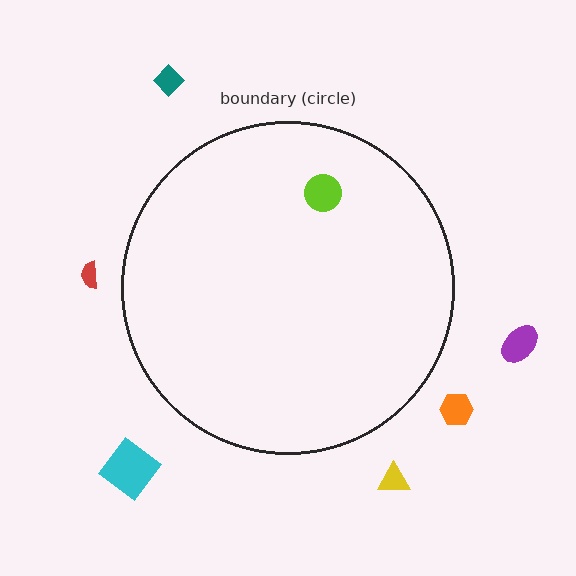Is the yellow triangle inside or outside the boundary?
Outside.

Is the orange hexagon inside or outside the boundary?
Outside.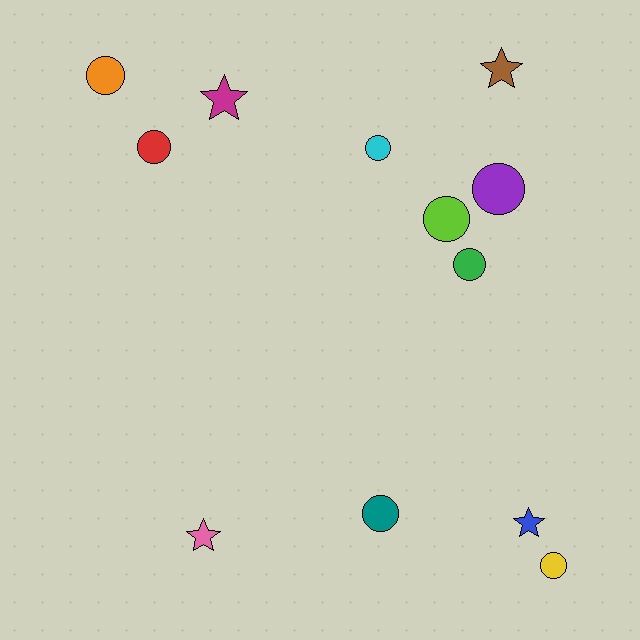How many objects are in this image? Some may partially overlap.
There are 12 objects.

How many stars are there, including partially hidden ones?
There are 4 stars.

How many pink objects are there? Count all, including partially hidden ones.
There is 1 pink object.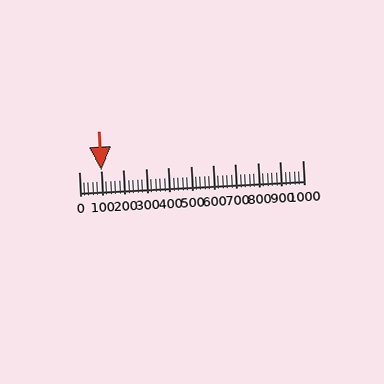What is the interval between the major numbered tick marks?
The major tick marks are spaced 100 units apart.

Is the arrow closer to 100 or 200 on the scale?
The arrow is closer to 100.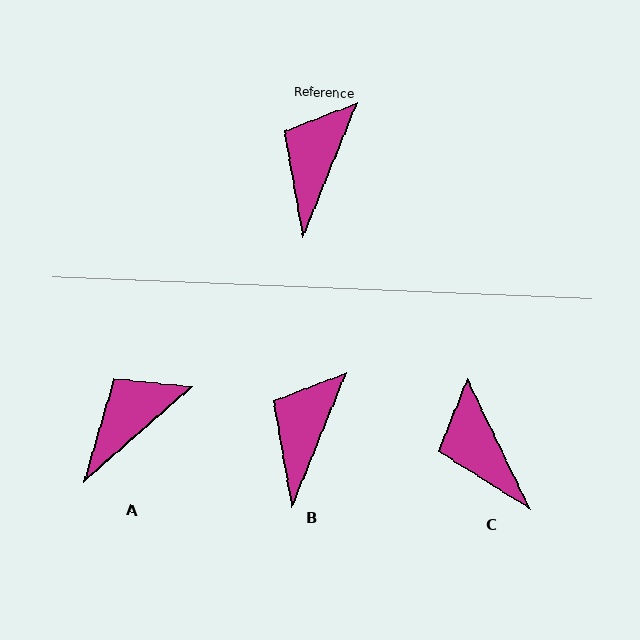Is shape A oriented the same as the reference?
No, it is off by about 26 degrees.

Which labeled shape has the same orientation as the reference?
B.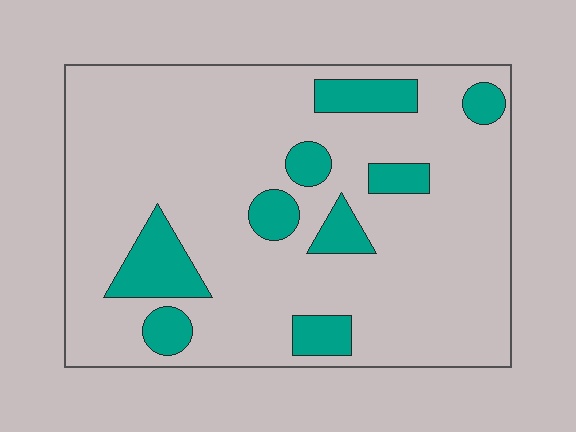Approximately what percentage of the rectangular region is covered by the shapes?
Approximately 15%.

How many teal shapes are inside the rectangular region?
9.